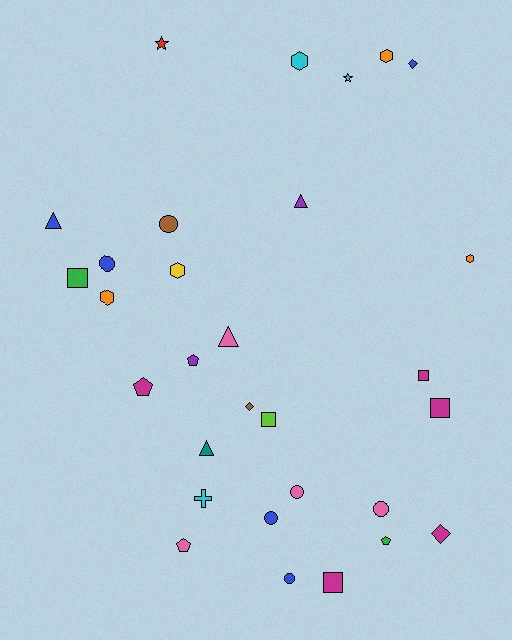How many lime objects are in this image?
There is 1 lime object.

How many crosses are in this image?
There is 1 cross.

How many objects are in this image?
There are 30 objects.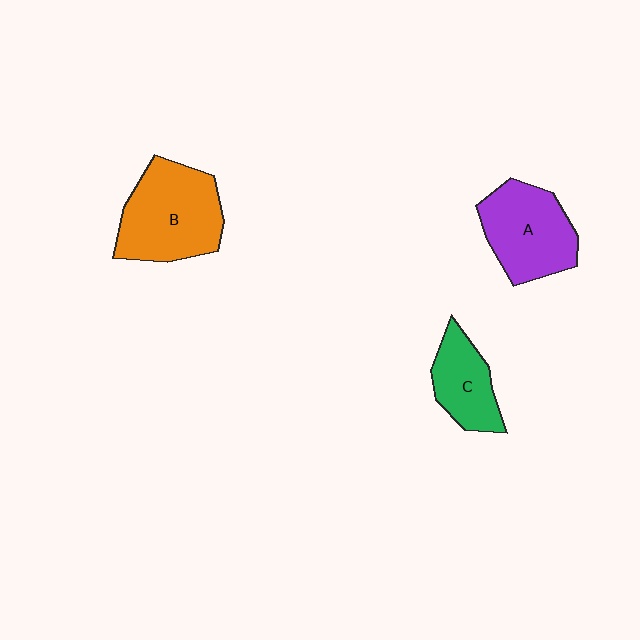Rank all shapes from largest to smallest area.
From largest to smallest: B (orange), A (purple), C (green).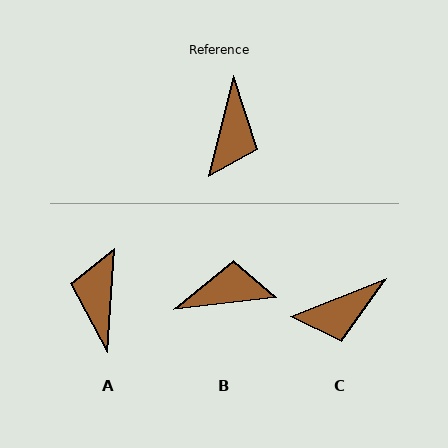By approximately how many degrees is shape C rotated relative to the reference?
Approximately 55 degrees clockwise.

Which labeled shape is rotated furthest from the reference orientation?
A, about 171 degrees away.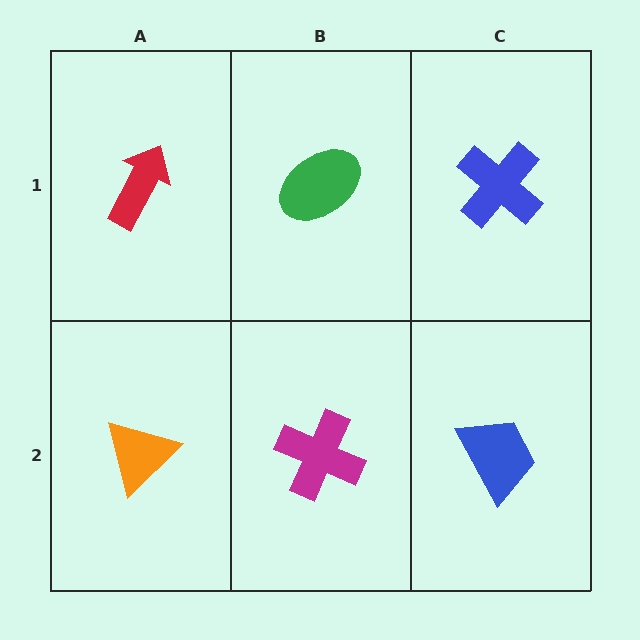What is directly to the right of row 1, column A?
A green ellipse.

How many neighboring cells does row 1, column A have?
2.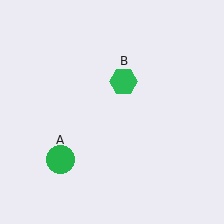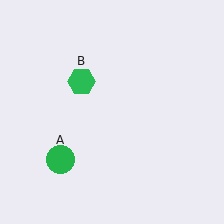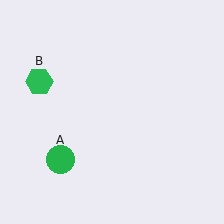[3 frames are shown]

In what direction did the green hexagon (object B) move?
The green hexagon (object B) moved left.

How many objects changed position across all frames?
1 object changed position: green hexagon (object B).